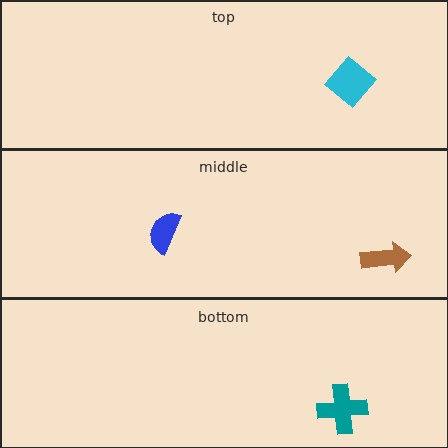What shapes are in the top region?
The cyan diamond.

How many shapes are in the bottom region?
1.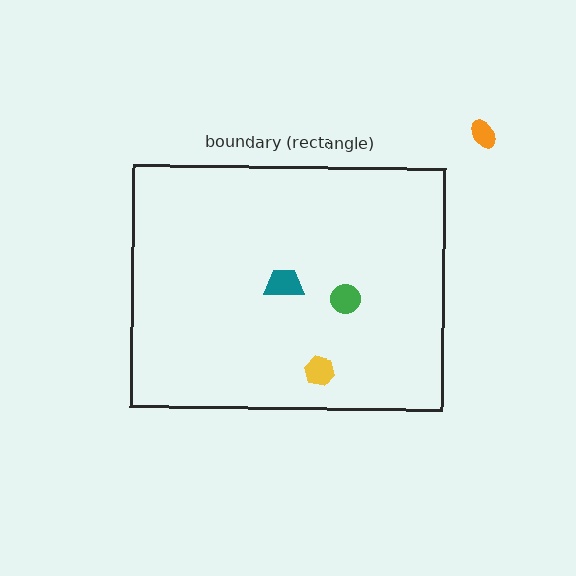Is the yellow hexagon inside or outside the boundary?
Inside.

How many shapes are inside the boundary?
3 inside, 1 outside.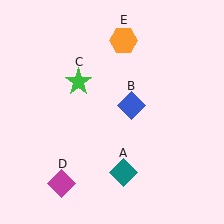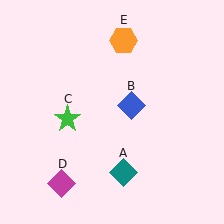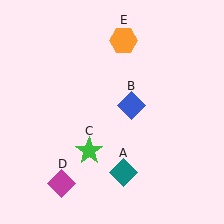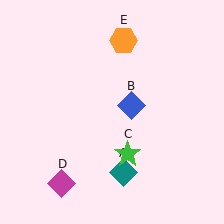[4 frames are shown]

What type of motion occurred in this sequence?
The green star (object C) rotated counterclockwise around the center of the scene.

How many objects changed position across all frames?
1 object changed position: green star (object C).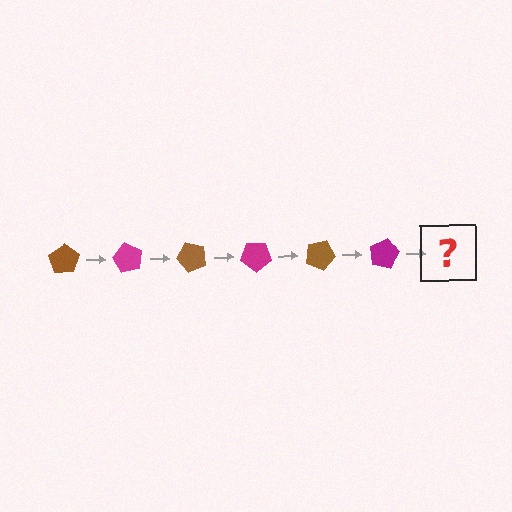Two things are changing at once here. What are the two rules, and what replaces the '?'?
The two rules are that it rotates 60 degrees each step and the color cycles through brown and magenta. The '?' should be a brown pentagon, rotated 360 degrees from the start.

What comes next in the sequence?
The next element should be a brown pentagon, rotated 360 degrees from the start.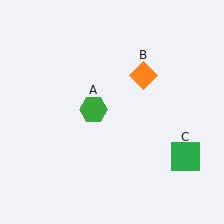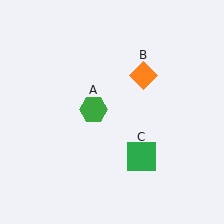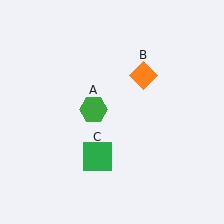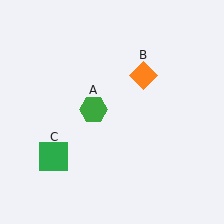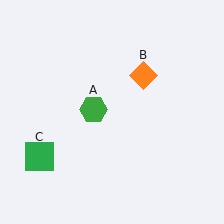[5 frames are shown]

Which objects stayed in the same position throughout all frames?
Green hexagon (object A) and orange diamond (object B) remained stationary.